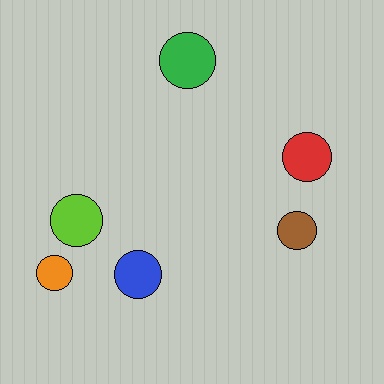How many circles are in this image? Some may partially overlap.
There are 6 circles.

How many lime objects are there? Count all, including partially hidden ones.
There is 1 lime object.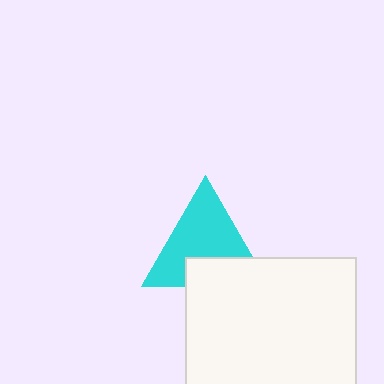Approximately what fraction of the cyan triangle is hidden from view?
Roughly 31% of the cyan triangle is hidden behind the white square.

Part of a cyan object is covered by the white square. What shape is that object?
It is a triangle.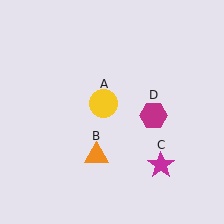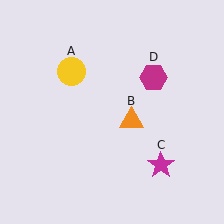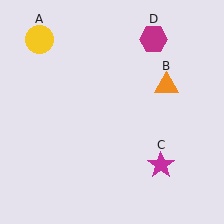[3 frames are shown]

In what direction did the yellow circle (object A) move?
The yellow circle (object A) moved up and to the left.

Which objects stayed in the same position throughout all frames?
Magenta star (object C) remained stationary.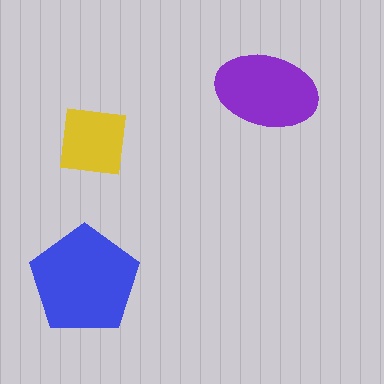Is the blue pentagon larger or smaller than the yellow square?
Larger.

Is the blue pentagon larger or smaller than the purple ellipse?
Larger.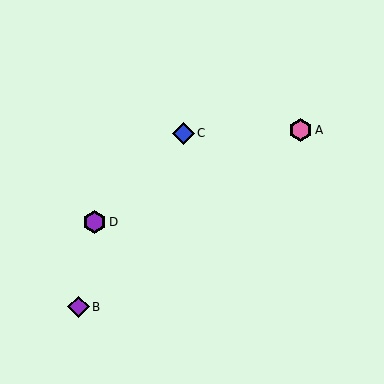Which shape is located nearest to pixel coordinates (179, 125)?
The blue diamond (labeled C) at (183, 133) is nearest to that location.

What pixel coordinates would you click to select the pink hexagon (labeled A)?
Click at (301, 130) to select the pink hexagon A.